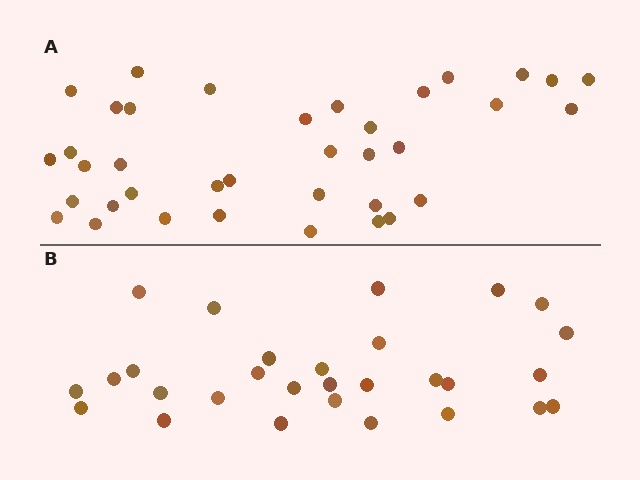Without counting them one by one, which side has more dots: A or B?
Region A (the top region) has more dots.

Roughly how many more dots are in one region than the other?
Region A has roughly 8 or so more dots than region B.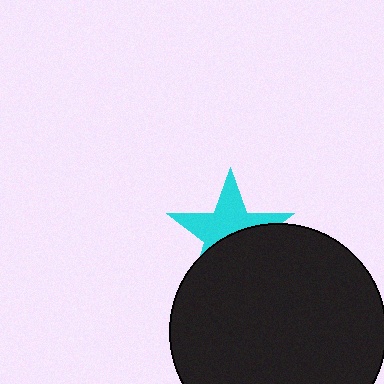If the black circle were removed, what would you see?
You would see the complete cyan star.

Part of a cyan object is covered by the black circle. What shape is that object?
It is a star.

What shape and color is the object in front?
The object in front is a black circle.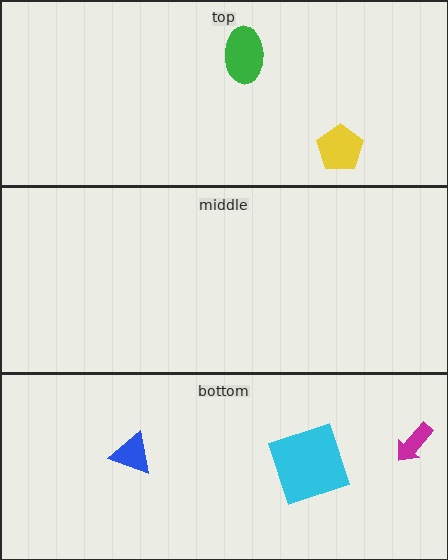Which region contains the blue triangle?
The bottom region.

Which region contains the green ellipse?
The top region.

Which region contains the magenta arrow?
The bottom region.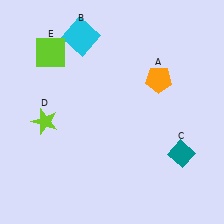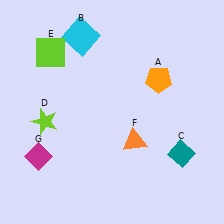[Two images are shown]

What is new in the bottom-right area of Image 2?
An orange triangle (F) was added in the bottom-right area of Image 2.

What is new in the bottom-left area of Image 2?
A magenta diamond (G) was added in the bottom-left area of Image 2.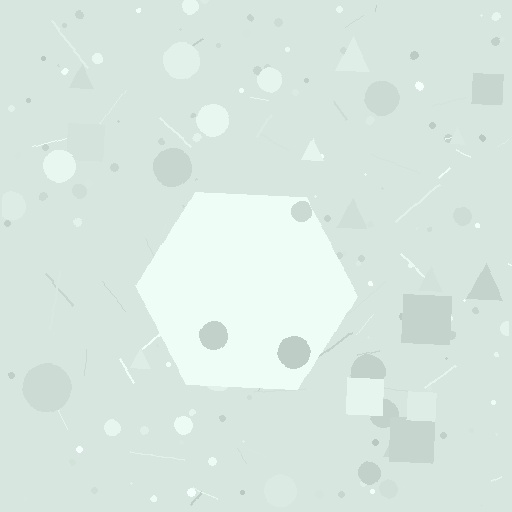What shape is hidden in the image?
A hexagon is hidden in the image.